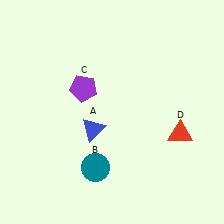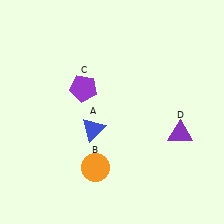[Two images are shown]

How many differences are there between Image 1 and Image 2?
There are 2 differences between the two images.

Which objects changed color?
B changed from teal to orange. D changed from red to purple.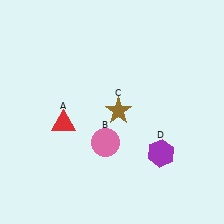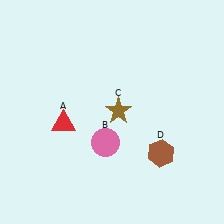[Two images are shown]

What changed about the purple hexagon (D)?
In Image 1, D is purple. In Image 2, it changed to brown.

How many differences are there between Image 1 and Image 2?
There is 1 difference between the two images.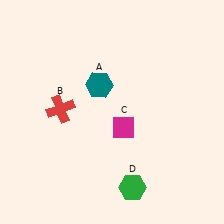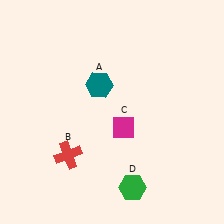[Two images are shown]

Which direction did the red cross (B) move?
The red cross (B) moved down.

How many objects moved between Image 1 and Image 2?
1 object moved between the two images.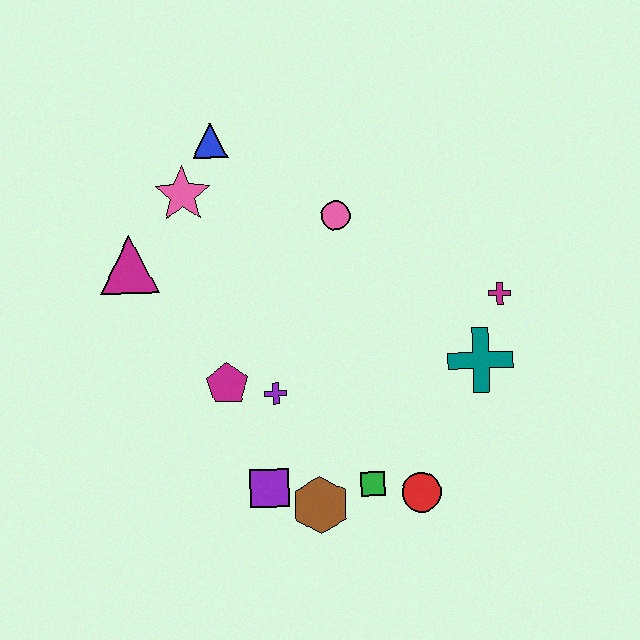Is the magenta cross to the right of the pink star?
Yes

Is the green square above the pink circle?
No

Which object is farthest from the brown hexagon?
The blue triangle is farthest from the brown hexagon.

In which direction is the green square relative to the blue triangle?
The green square is below the blue triangle.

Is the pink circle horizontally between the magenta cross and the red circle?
No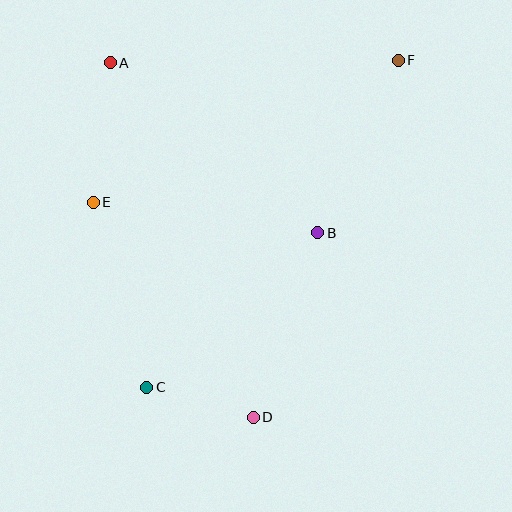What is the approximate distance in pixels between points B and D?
The distance between B and D is approximately 195 pixels.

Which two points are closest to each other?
Points C and D are closest to each other.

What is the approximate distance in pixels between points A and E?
The distance between A and E is approximately 140 pixels.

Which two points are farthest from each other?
Points C and F are farthest from each other.